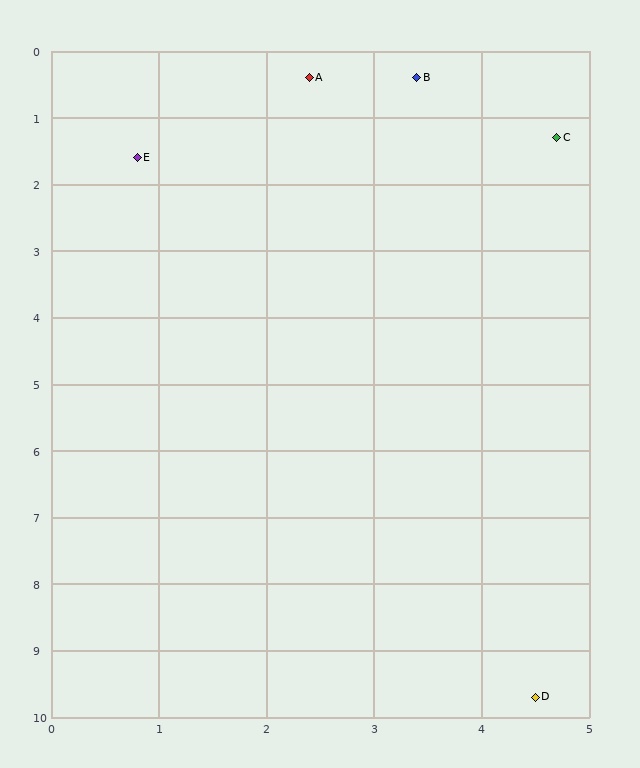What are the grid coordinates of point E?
Point E is at approximately (0.8, 1.6).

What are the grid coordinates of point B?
Point B is at approximately (3.4, 0.4).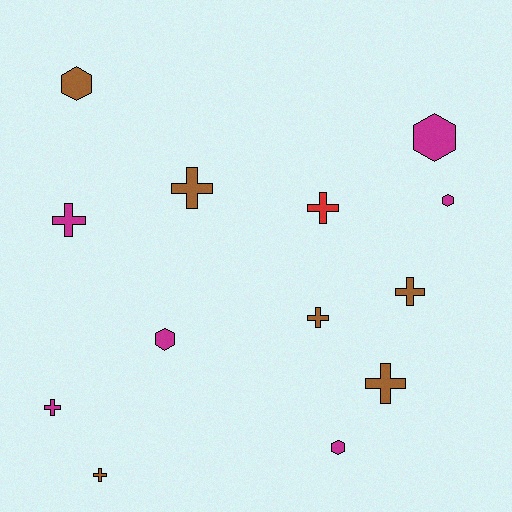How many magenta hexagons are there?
There are 4 magenta hexagons.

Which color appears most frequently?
Magenta, with 6 objects.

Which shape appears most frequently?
Cross, with 8 objects.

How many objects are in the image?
There are 13 objects.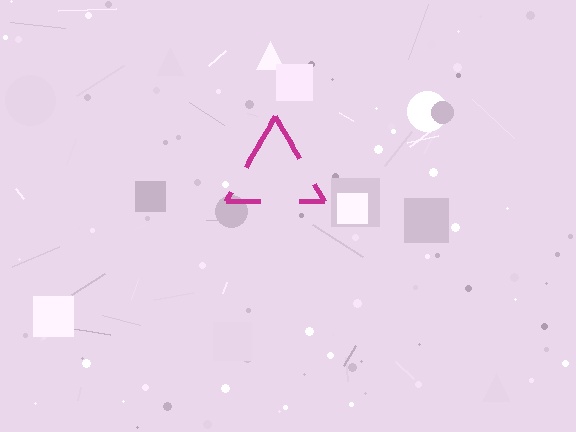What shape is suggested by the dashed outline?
The dashed outline suggests a triangle.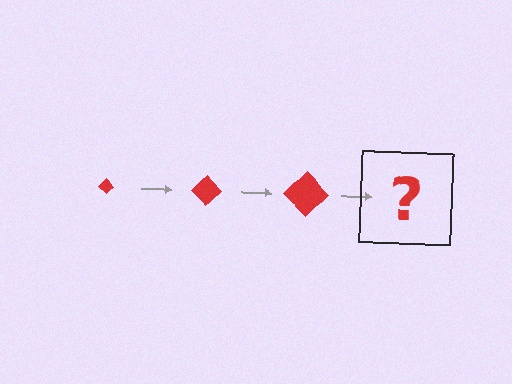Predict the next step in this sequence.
The next step is a red diamond, larger than the previous one.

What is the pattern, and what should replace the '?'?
The pattern is that the diamond gets progressively larger each step. The '?' should be a red diamond, larger than the previous one.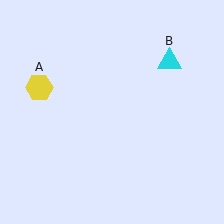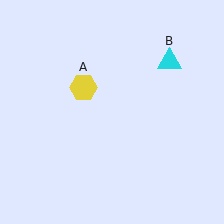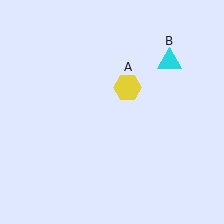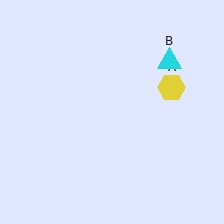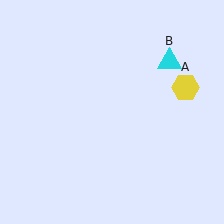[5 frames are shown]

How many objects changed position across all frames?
1 object changed position: yellow hexagon (object A).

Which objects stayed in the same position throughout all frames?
Cyan triangle (object B) remained stationary.